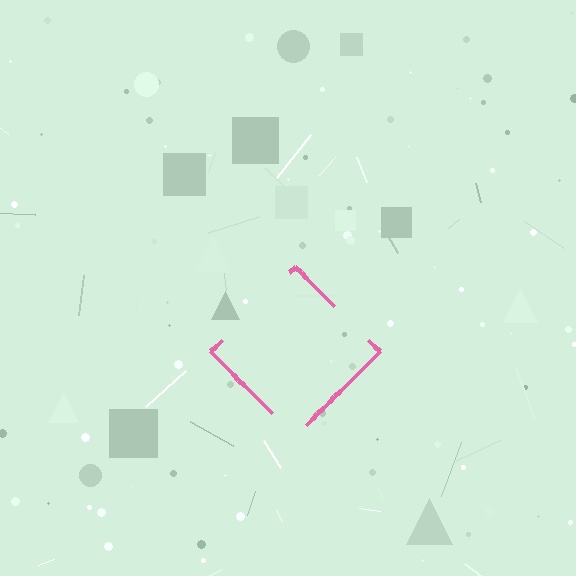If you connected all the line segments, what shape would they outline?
They would outline a diamond.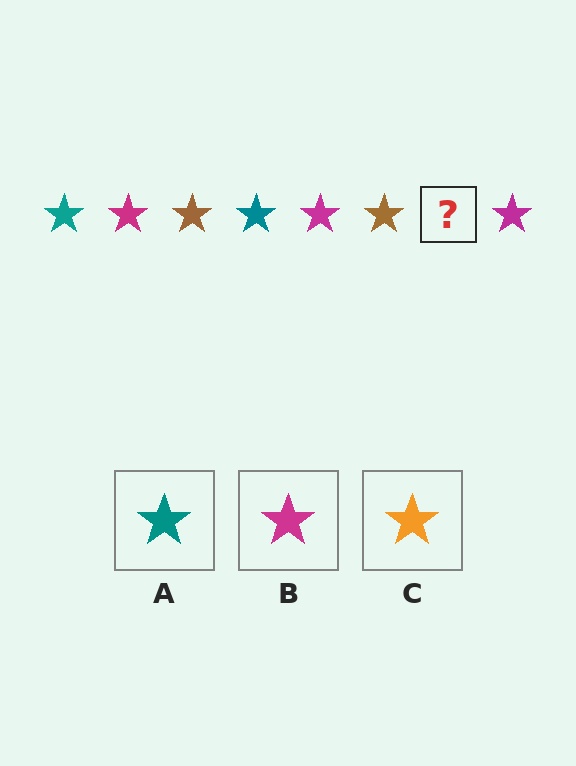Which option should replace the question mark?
Option A.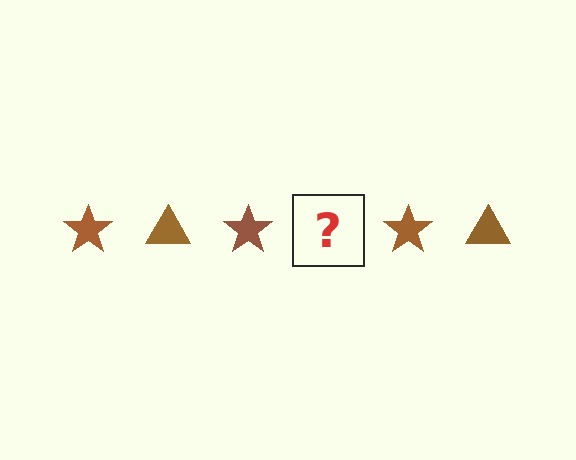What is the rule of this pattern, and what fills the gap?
The rule is that the pattern cycles through star, triangle shapes in brown. The gap should be filled with a brown triangle.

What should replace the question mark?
The question mark should be replaced with a brown triangle.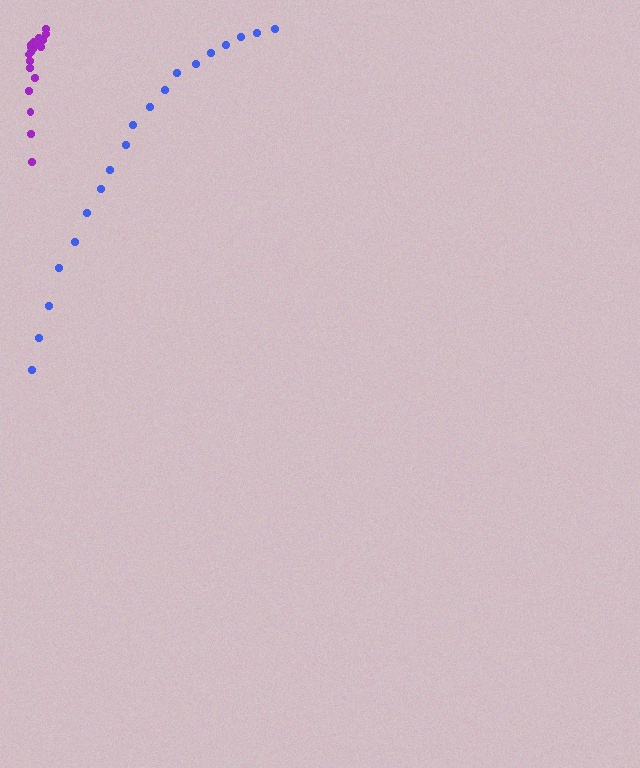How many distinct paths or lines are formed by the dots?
There are 2 distinct paths.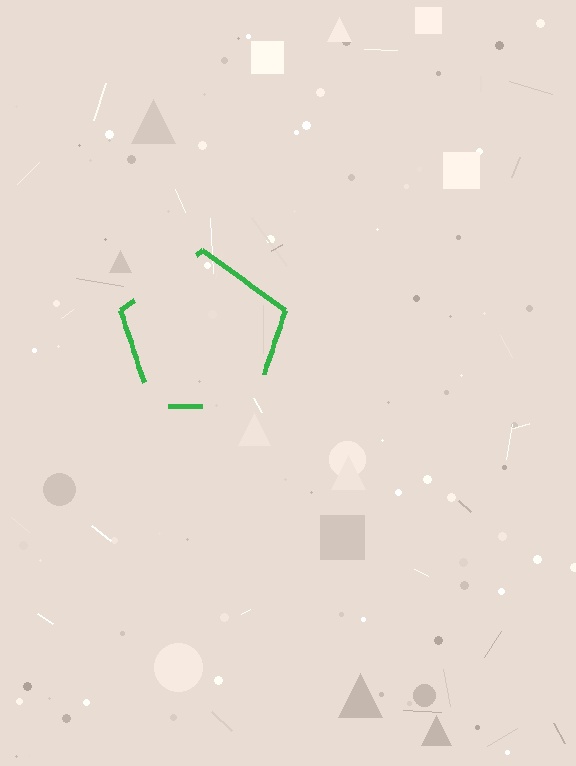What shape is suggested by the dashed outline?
The dashed outline suggests a pentagon.